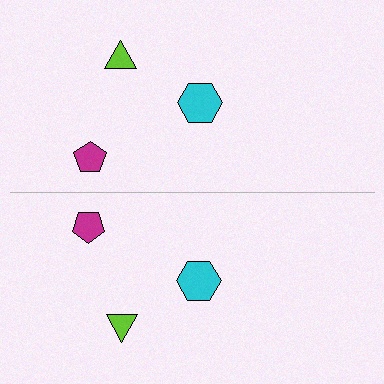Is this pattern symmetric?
Yes, this pattern has bilateral (reflection) symmetry.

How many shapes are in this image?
There are 6 shapes in this image.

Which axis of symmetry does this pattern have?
The pattern has a horizontal axis of symmetry running through the center of the image.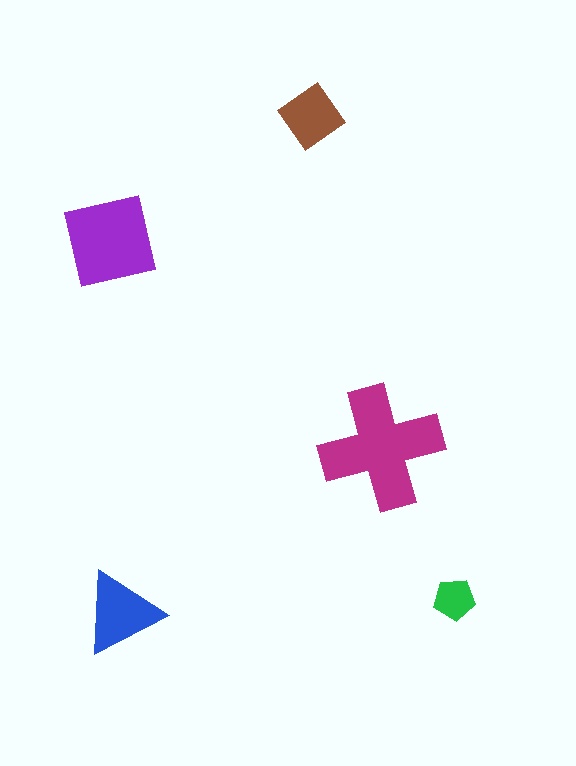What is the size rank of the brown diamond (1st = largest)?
4th.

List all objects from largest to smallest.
The magenta cross, the purple square, the blue triangle, the brown diamond, the green pentagon.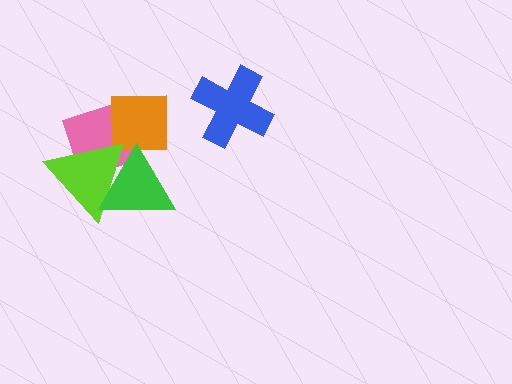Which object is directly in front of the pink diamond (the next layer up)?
The orange square is directly in front of the pink diamond.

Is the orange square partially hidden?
Yes, it is partially covered by another shape.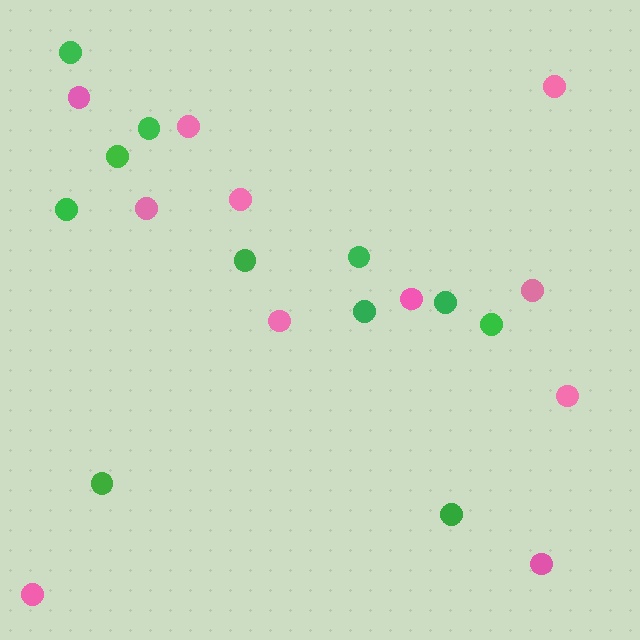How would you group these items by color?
There are 2 groups: one group of pink circles (11) and one group of green circles (11).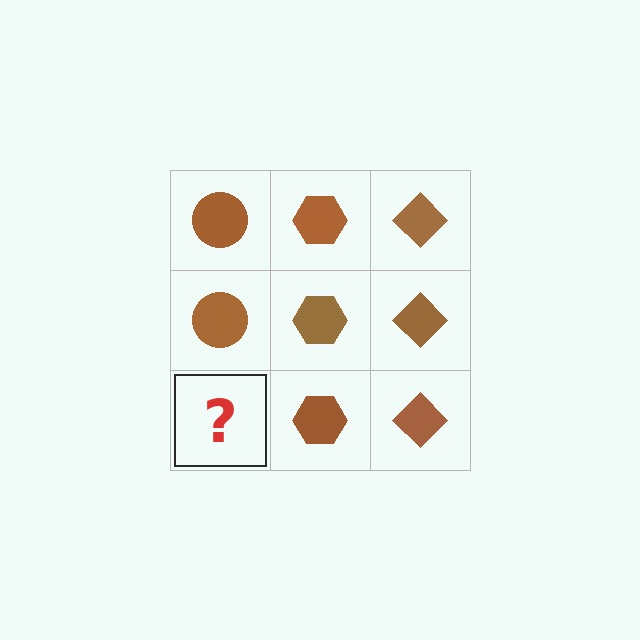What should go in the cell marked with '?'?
The missing cell should contain a brown circle.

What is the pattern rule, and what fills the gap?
The rule is that each column has a consistent shape. The gap should be filled with a brown circle.